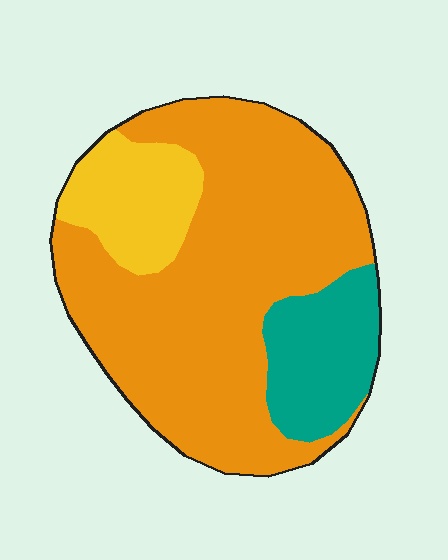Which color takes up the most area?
Orange, at roughly 70%.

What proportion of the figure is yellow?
Yellow covers roughly 15% of the figure.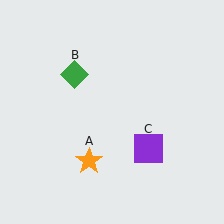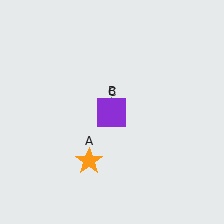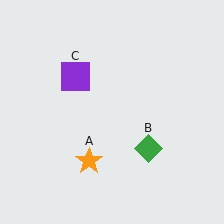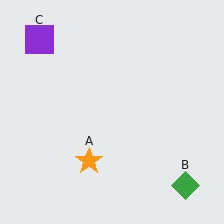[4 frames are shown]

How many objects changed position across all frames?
2 objects changed position: green diamond (object B), purple square (object C).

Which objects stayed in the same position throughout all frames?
Orange star (object A) remained stationary.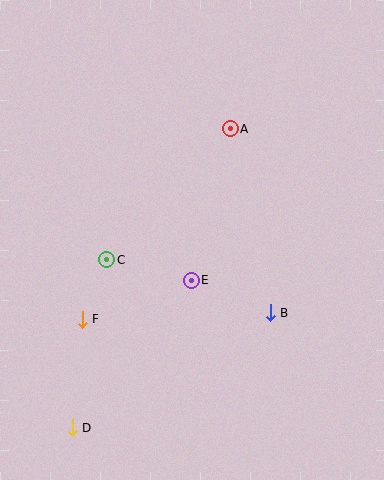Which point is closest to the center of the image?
Point E at (191, 280) is closest to the center.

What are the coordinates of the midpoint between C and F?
The midpoint between C and F is at (95, 289).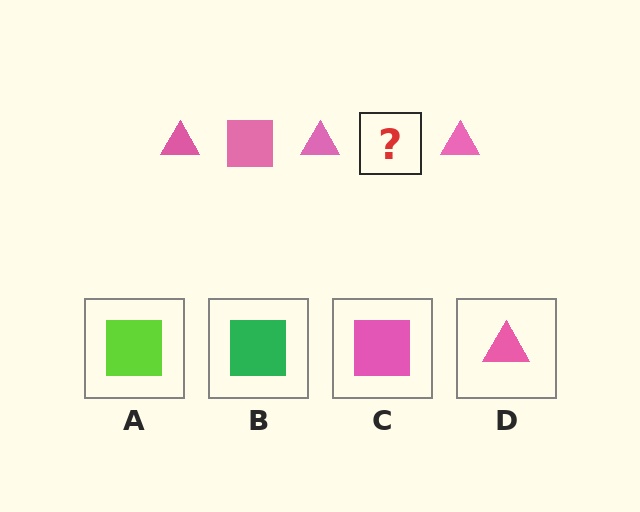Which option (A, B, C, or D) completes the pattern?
C.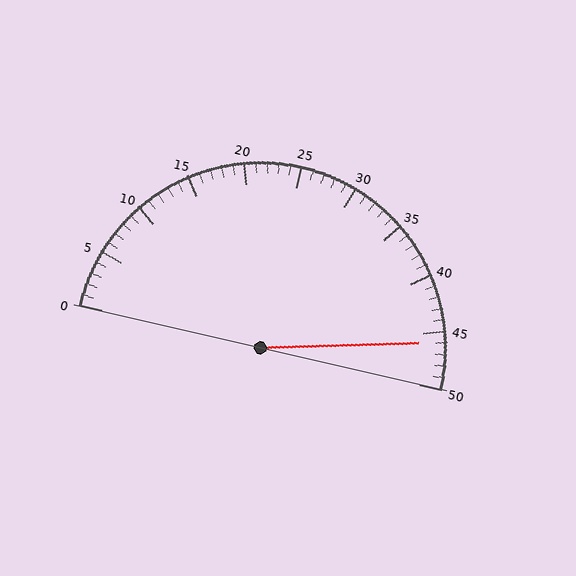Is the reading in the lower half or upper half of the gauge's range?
The reading is in the upper half of the range (0 to 50).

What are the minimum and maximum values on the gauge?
The gauge ranges from 0 to 50.